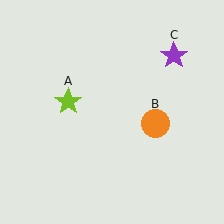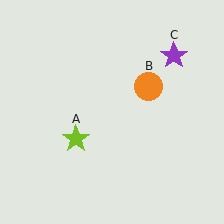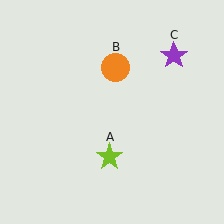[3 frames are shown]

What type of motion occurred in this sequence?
The lime star (object A), orange circle (object B) rotated counterclockwise around the center of the scene.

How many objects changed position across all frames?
2 objects changed position: lime star (object A), orange circle (object B).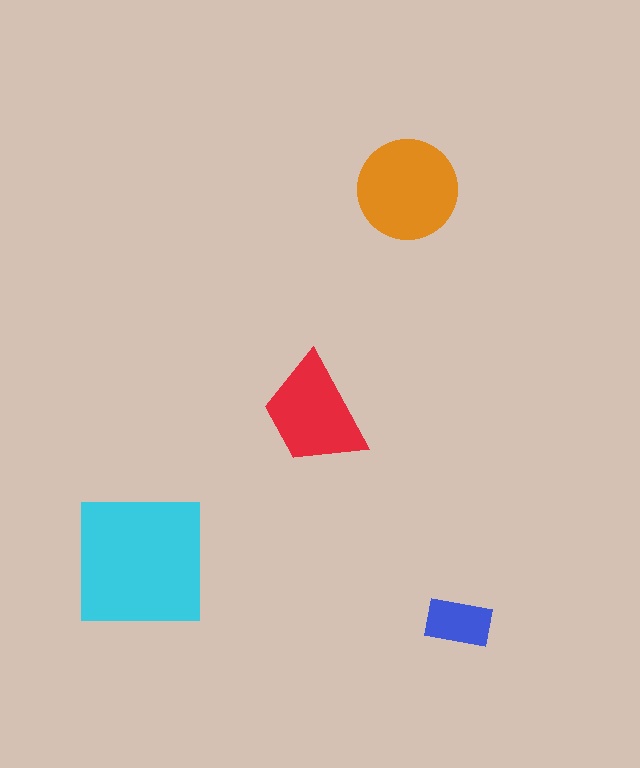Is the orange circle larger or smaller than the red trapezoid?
Larger.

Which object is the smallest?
The blue rectangle.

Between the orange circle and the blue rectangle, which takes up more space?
The orange circle.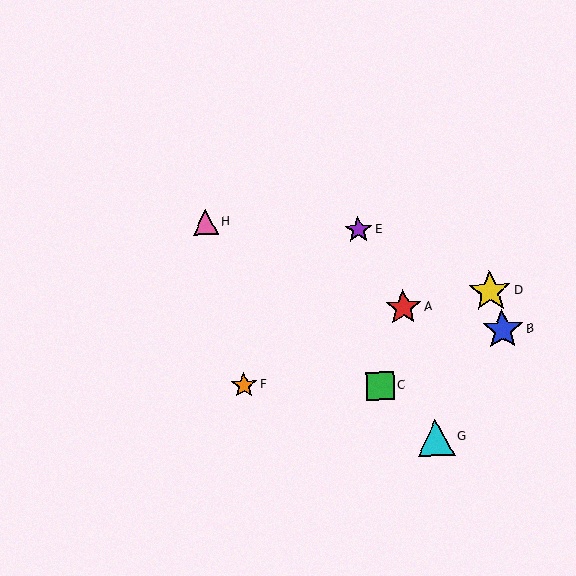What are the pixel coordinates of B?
Object B is at (503, 330).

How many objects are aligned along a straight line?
3 objects (C, G, H) are aligned along a straight line.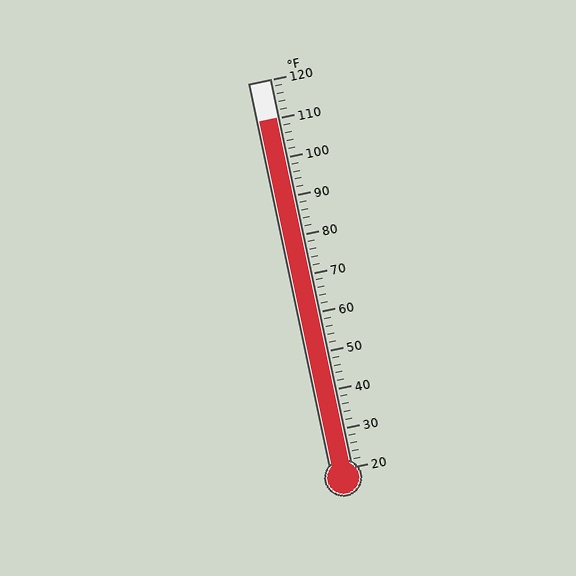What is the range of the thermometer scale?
The thermometer scale ranges from 20°F to 120°F.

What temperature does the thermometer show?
The thermometer shows approximately 110°F.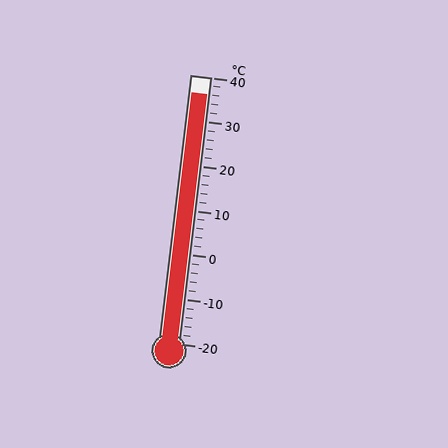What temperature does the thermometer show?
The thermometer shows approximately 36°C.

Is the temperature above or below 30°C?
The temperature is above 30°C.